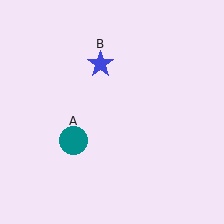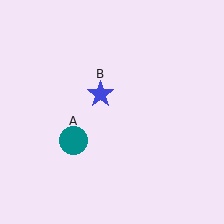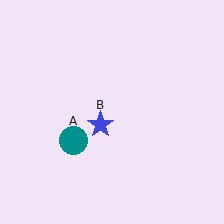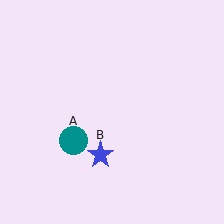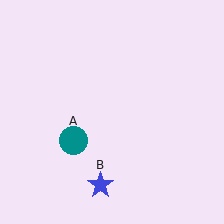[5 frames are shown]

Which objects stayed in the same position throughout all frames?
Teal circle (object A) remained stationary.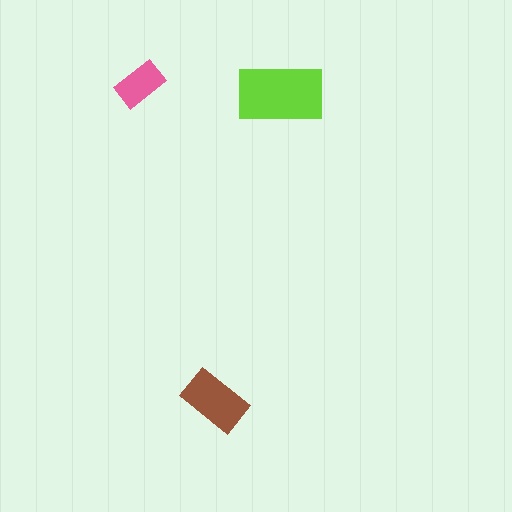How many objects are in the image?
There are 3 objects in the image.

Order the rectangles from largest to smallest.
the lime one, the brown one, the pink one.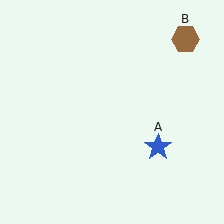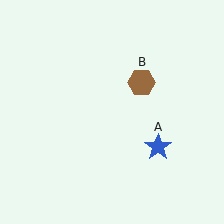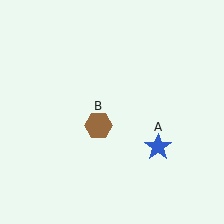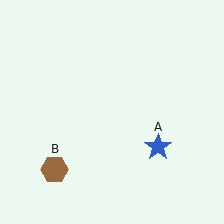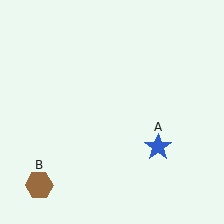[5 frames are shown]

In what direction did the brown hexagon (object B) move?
The brown hexagon (object B) moved down and to the left.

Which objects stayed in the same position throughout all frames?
Blue star (object A) remained stationary.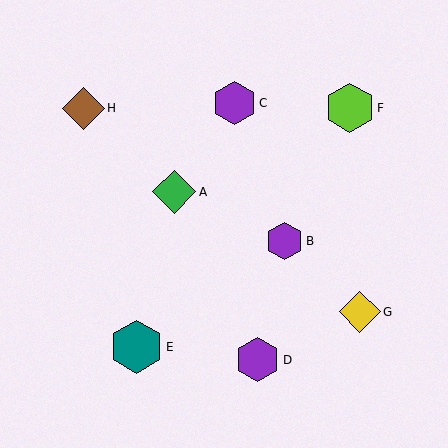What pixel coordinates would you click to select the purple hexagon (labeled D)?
Click at (258, 360) to select the purple hexagon D.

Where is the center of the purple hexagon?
The center of the purple hexagon is at (258, 360).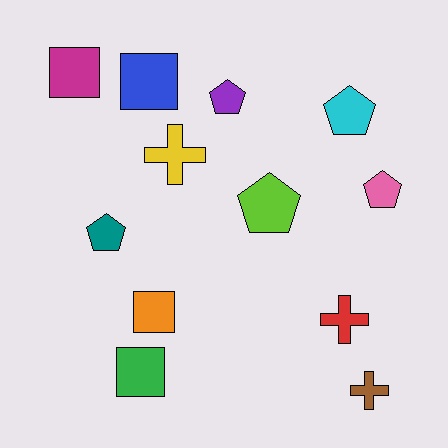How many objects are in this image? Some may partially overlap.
There are 12 objects.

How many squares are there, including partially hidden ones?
There are 4 squares.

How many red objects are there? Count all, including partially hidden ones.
There is 1 red object.